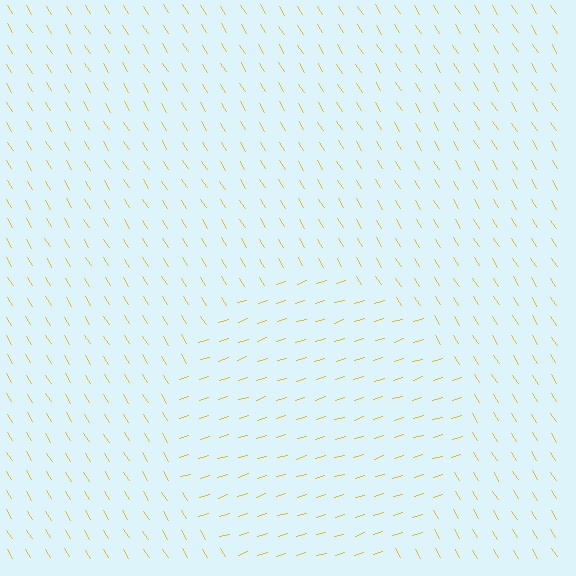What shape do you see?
I see a circle.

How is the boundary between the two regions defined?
The boundary is defined purely by a change in line orientation (approximately 75 degrees difference). All lines are the same color and thickness.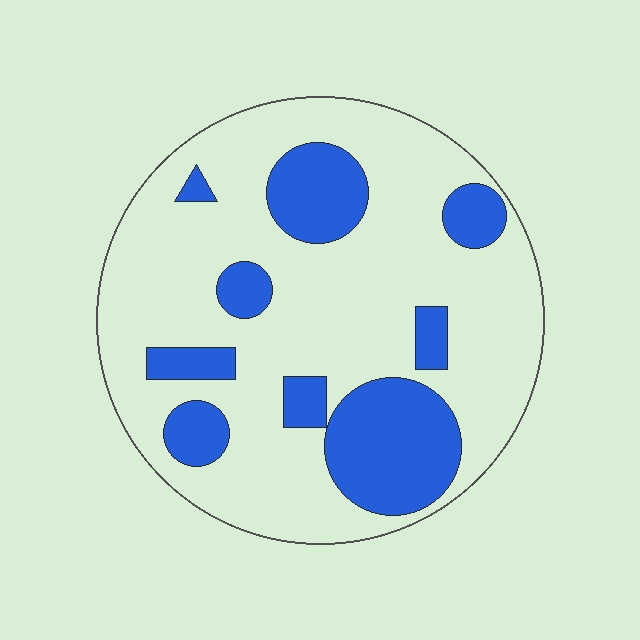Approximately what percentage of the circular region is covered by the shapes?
Approximately 25%.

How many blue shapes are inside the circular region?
9.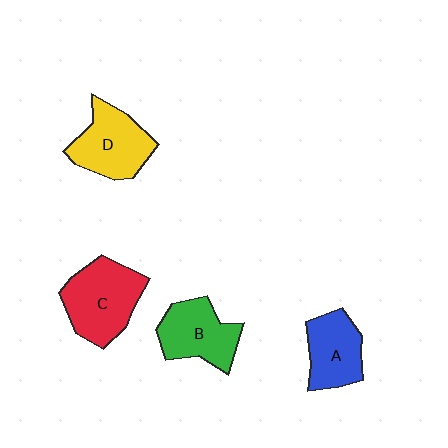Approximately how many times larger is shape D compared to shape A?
Approximately 1.2 times.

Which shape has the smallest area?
Shape A (blue).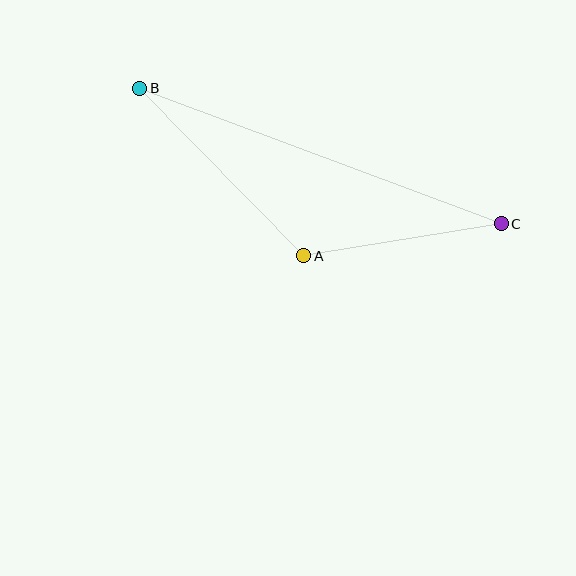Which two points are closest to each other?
Points A and C are closest to each other.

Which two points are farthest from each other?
Points B and C are farthest from each other.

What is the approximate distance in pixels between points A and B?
The distance between A and B is approximately 235 pixels.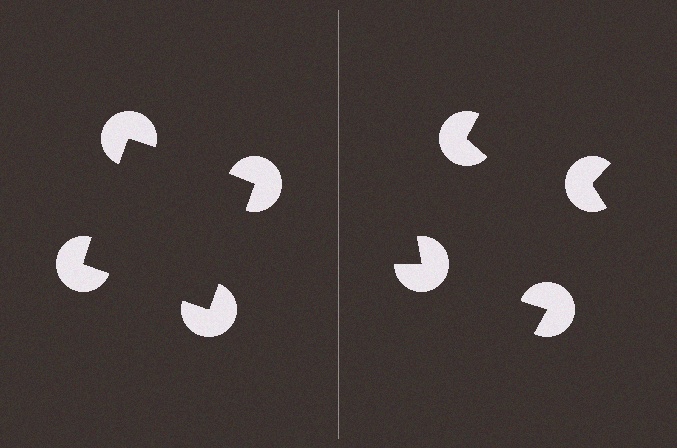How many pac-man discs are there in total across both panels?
8 — 4 on each side.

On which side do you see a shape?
An illusory square appears on the left side. On the right side the wedge cuts are rotated, so no coherent shape forms.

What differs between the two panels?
The pac-man discs are positioned identically on both sides; only the wedge orientations differ. On the left they align to a square; on the right they are misaligned.